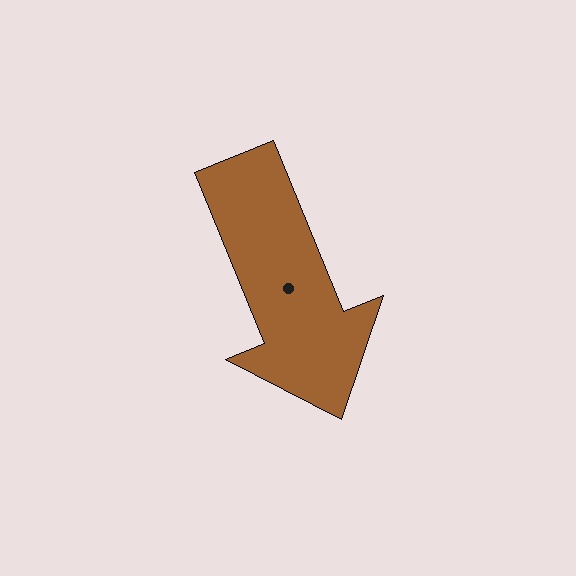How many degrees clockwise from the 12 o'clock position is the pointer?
Approximately 158 degrees.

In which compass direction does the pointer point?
South.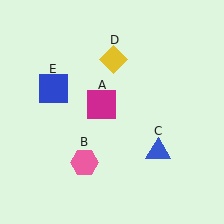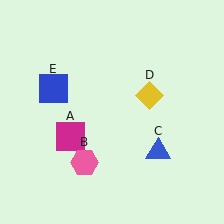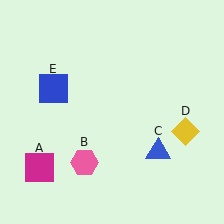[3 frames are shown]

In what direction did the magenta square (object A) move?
The magenta square (object A) moved down and to the left.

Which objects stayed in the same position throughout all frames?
Pink hexagon (object B) and blue triangle (object C) and blue square (object E) remained stationary.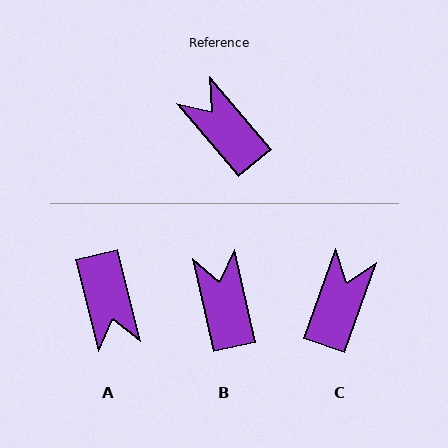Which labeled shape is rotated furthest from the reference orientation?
A, about 153 degrees away.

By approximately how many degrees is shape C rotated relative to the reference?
Approximately 60 degrees clockwise.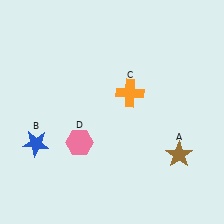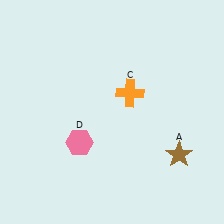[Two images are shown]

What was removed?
The blue star (B) was removed in Image 2.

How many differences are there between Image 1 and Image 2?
There is 1 difference between the two images.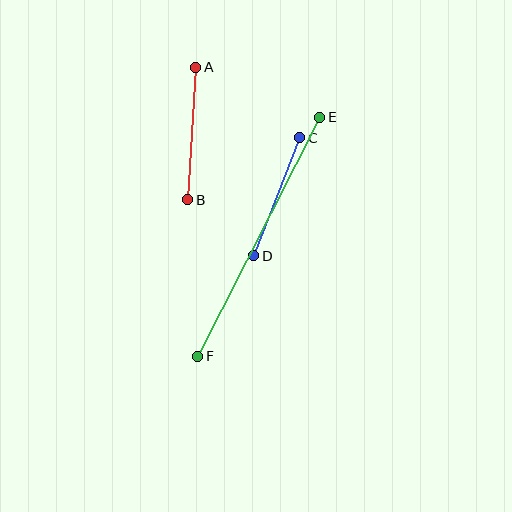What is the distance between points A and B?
The distance is approximately 133 pixels.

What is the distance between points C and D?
The distance is approximately 127 pixels.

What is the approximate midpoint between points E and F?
The midpoint is at approximately (259, 237) pixels.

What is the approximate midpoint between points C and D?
The midpoint is at approximately (277, 197) pixels.